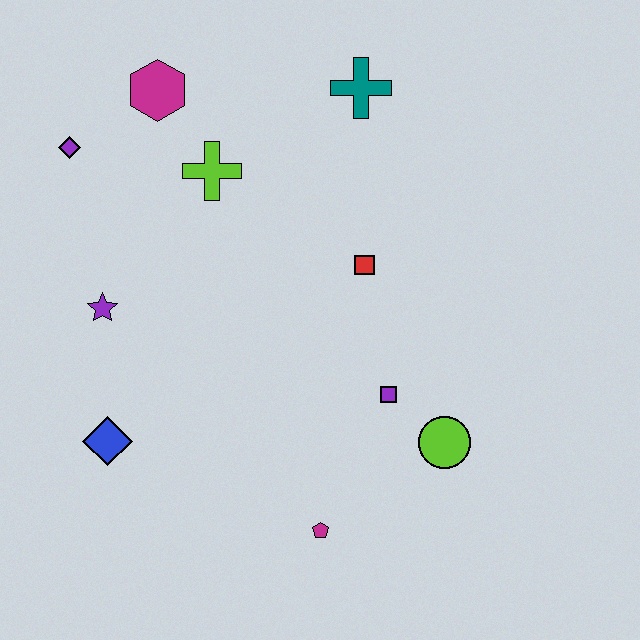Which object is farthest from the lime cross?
The magenta pentagon is farthest from the lime cross.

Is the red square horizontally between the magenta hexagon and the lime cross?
No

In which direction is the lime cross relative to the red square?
The lime cross is to the left of the red square.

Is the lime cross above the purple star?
Yes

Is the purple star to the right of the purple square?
No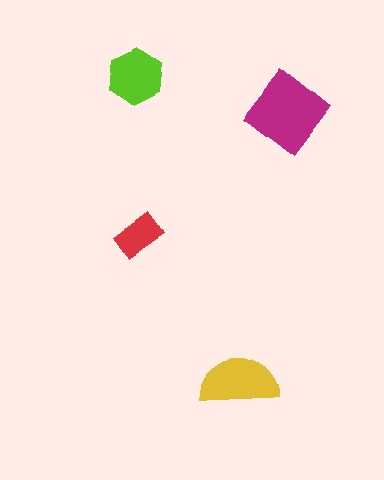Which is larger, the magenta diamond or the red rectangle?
The magenta diamond.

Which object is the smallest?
The red rectangle.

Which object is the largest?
The magenta diamond.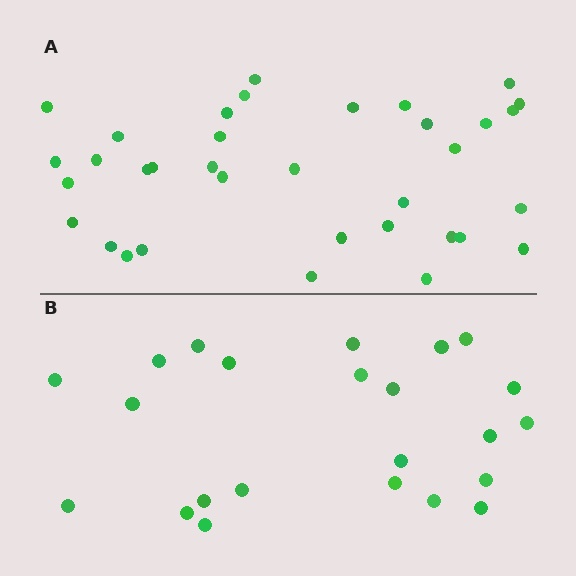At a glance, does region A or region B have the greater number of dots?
Region A (the top region) has more dots.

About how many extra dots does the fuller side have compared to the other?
Region A has roughly 12 or so more dots than region B.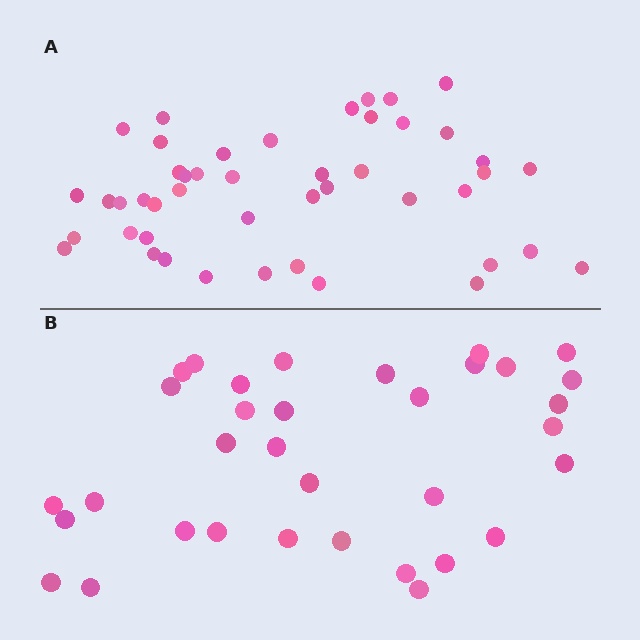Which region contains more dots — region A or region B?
Region A (the top region) has more dots.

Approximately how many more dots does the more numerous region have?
Region A has roughly 12 or so more dots than region B.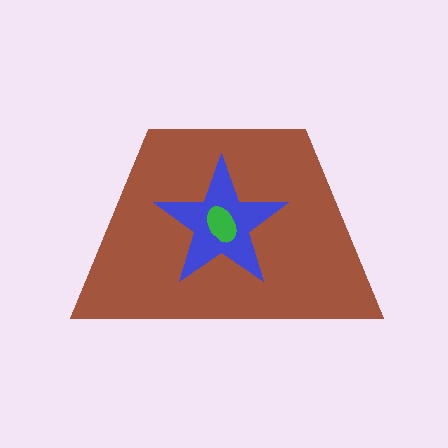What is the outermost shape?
The brown trapezoid.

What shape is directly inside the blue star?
The green ellipse.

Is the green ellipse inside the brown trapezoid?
Yes.